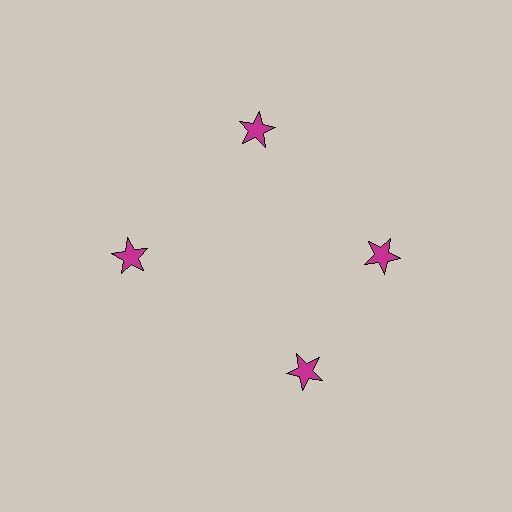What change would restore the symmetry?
The symmetry would be restored by rotating it back into even spacing with its neighbors so that all 4 stars sit at equal angles and equal distance from the center.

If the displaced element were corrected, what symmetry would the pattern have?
It would have 4-fold rotational symmetry — the pattern would map onto itself every 90 degrees.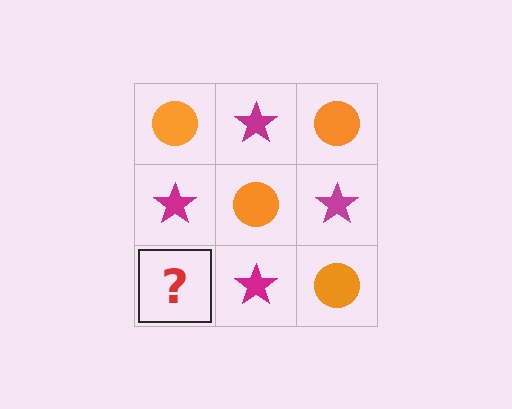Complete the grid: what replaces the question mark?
The question mark should be replaced with an orange circle.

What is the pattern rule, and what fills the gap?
The rule is that it alternates orange circle and magenta star in a checkerboard pattern. The gap should be filled with an orange circle.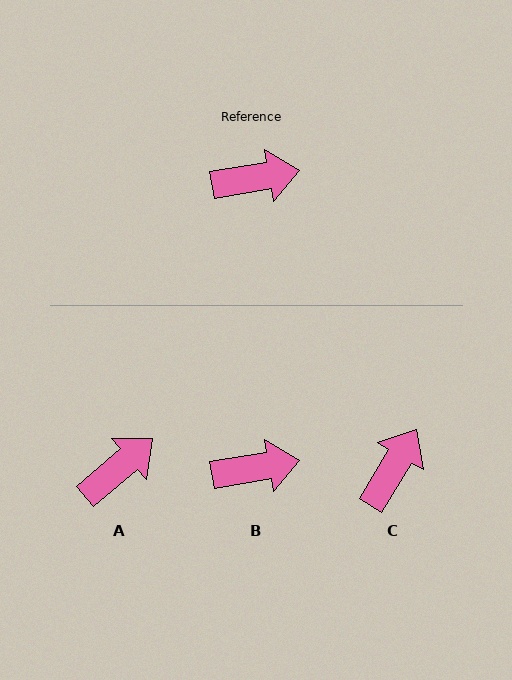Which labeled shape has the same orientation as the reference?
B.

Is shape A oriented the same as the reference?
No, it is off by about 31 degrees.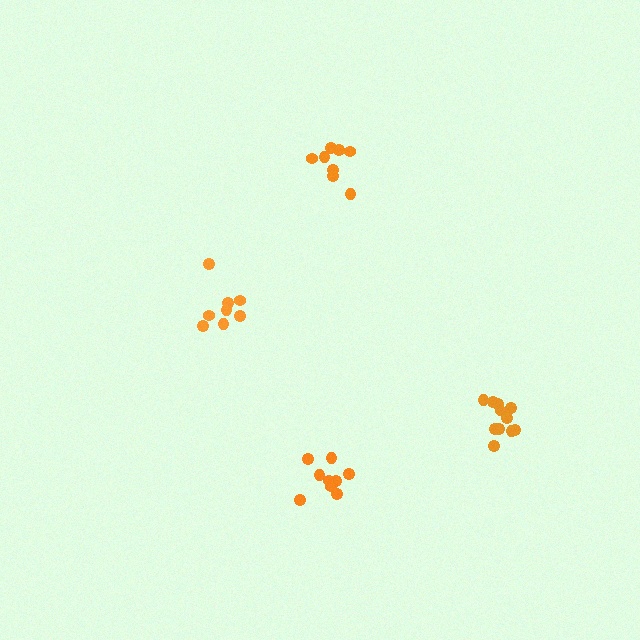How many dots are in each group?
Group 1: 9 dots, Group 2: 11 dots, Group 3: 8 dots, Group 4: 8 dots (36 total).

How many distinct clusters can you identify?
There are 4 distinct clusters.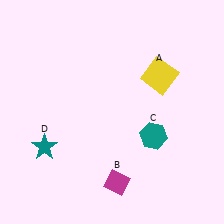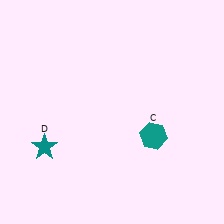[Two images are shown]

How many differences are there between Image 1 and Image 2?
There are 2 differences between the two images.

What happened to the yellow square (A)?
The yellow square (A) was removed in Image 2. It was in the top-right area of Image 1.